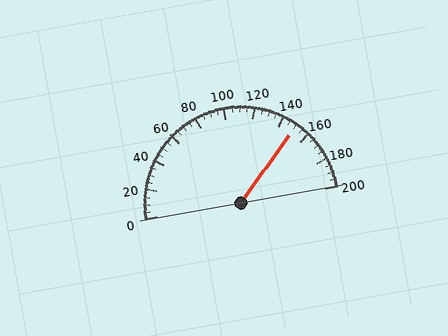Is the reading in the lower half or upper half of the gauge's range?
The reading is in the upper half of the range (0 to 200).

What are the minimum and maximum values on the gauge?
The gauge ranges from 0 to 200.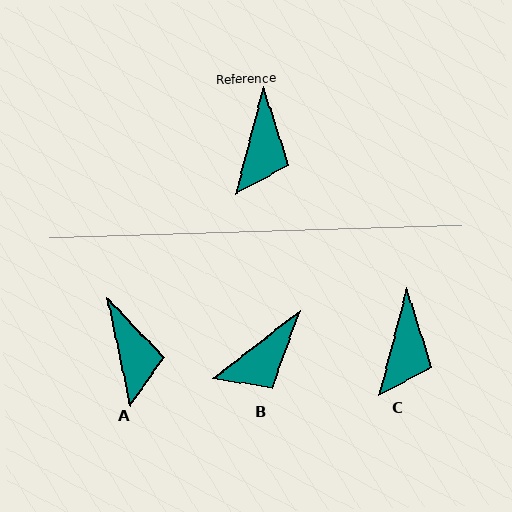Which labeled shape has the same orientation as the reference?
C.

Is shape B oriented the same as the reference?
No, it is off by about 37 degrees.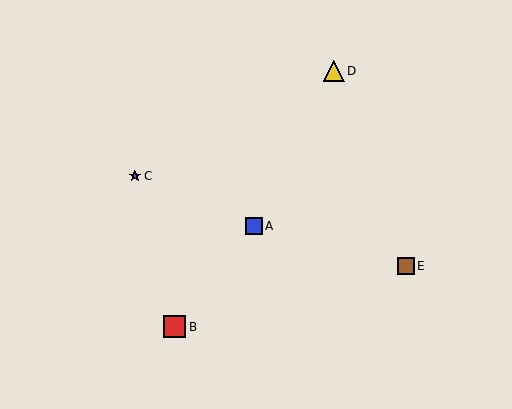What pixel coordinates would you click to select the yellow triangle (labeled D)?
Click at (334, 71) to select the yellow triangle D.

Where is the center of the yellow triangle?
The center of the yellow triangle is at (334, 71).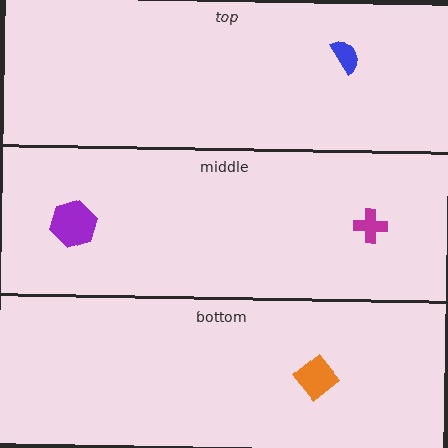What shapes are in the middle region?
The purple hexagon, the magenta cross.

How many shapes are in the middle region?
2.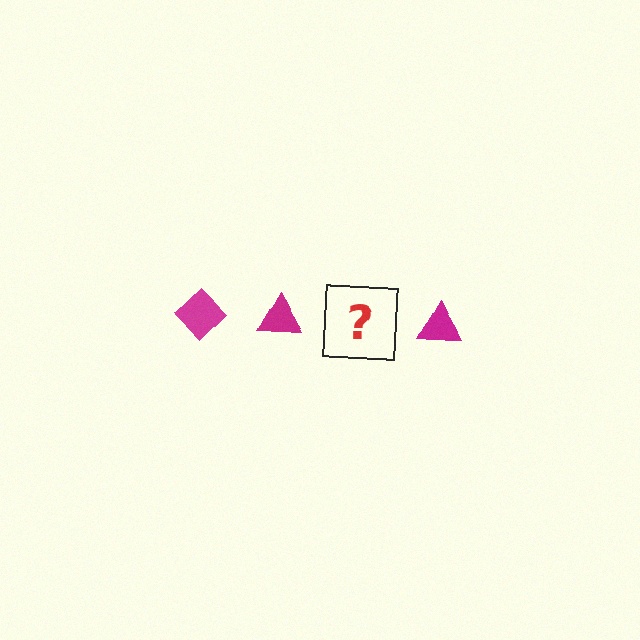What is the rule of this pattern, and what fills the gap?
The rule is that the pattern cycles through diamond, triangle shapes in magenta. The gap should be filled with a magenta diamond.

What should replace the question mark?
The question mark should be replaced with a magenta diamond.